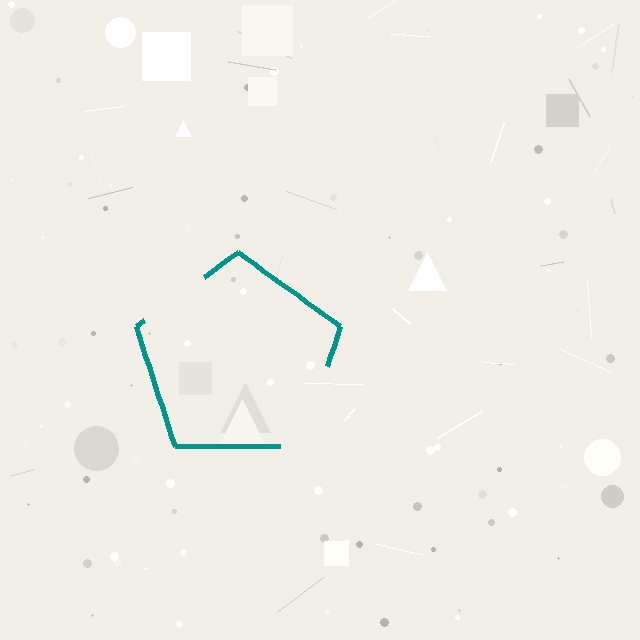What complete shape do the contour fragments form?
The contour fragments form a pentagon.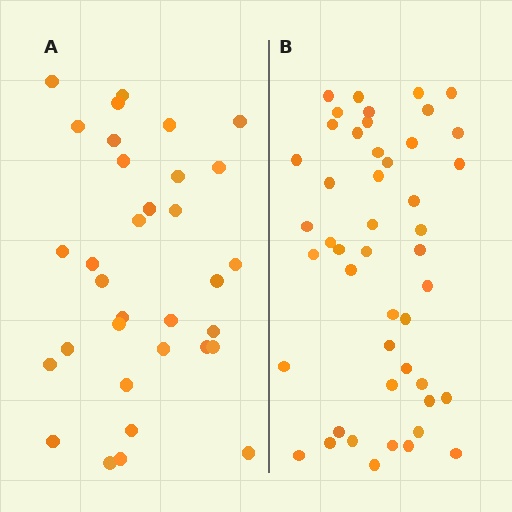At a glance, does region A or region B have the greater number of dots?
Region B (the right region) has more dots.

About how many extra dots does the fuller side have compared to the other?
Region B has approximately 15 more dots than region A.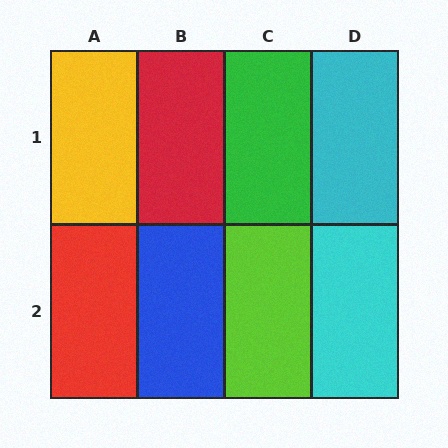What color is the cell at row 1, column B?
Red.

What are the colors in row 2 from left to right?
Red, blue, lime, cyan.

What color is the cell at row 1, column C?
Green.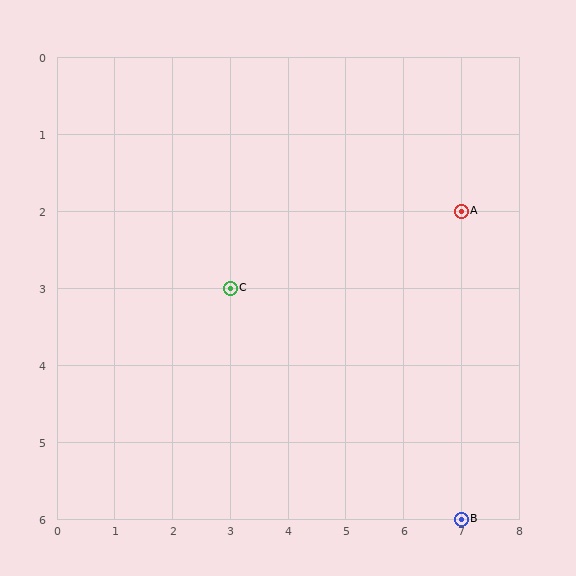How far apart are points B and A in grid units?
Points B and A are 4 rows apart.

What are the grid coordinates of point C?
Point C is at grid coordinates (3, 3).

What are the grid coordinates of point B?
Point B is at grid coordinates (7, 6).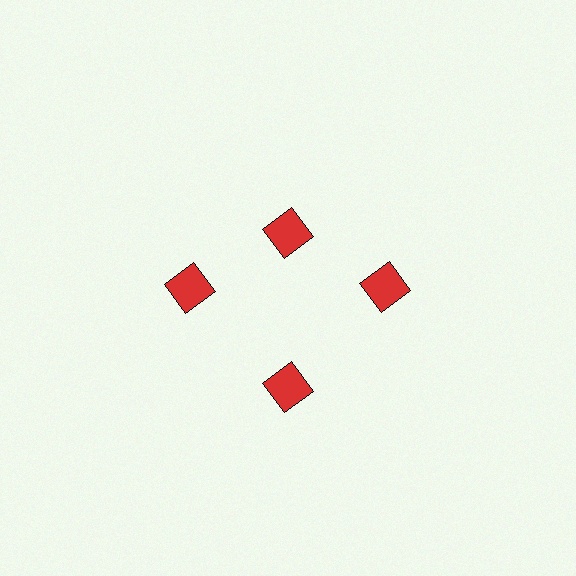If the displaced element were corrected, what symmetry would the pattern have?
It would have 4-fold rotational symmetry — the pattern would map onto itself every 90 degrees.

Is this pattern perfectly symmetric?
No. The 4 red squares are arranged in a ring, but one element near the 12 o'clock position is pulled inward toward the center, breaking the 4-fold rotational symmetry.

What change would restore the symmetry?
The symmetry would be restored by moving it outward, back onto the ring so that all 4 squares sit at equal angles and equal distance from the center.